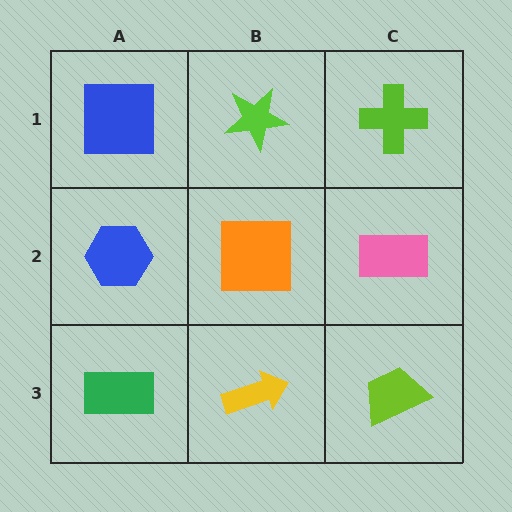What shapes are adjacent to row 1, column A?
A blue hexagon (row 2, column A), a lime star (row 1, column B).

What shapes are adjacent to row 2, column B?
A lime star (row 1, column B), a yellow arrow (row 3, column B), a blue hexagon (row 2, column A), a pink rectangle (row 2, column C).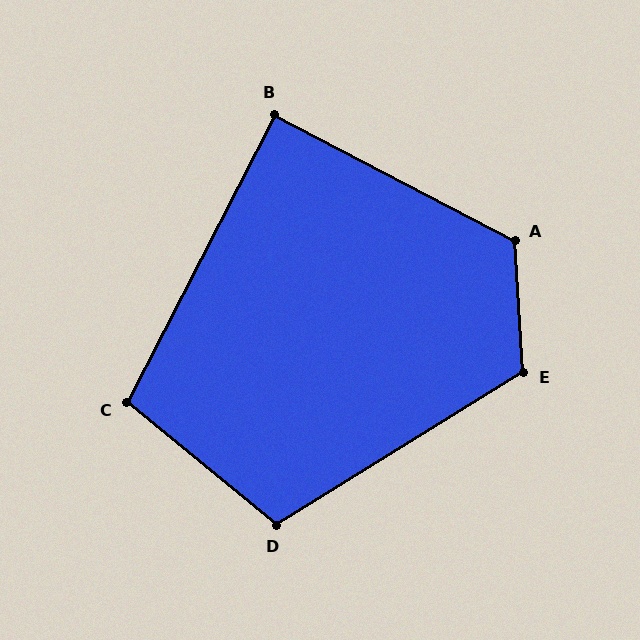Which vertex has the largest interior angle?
A, at approximately 122 degrees.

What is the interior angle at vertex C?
Approximately 102 degrees (obtuse).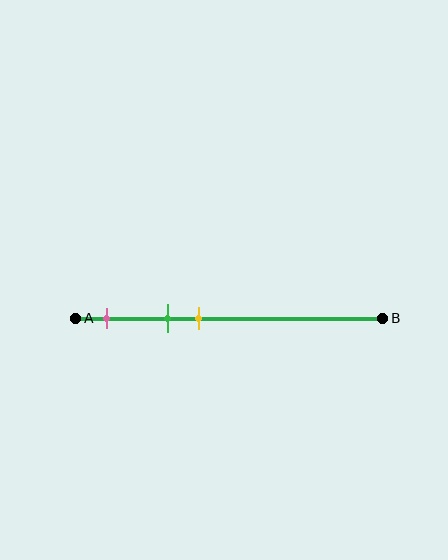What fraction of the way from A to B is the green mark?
The green mark is approximately 30% (0.3) of the way from A to B.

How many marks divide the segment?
There are 3 marks dividing the segment.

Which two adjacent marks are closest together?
The green and yellow marks are the closest adjacent pair.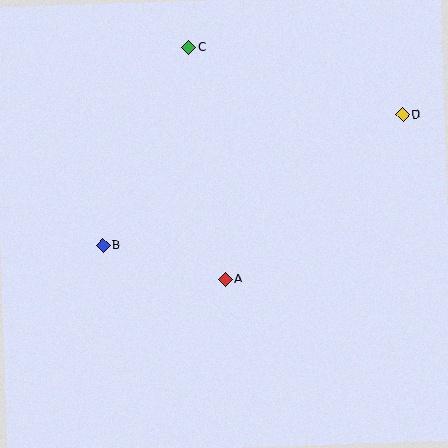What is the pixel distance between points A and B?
The distance between A and B is 127 pixels.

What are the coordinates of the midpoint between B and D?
The midpoint between B and D is at (253, 180).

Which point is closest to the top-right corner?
Point D is closest to the top-right corner.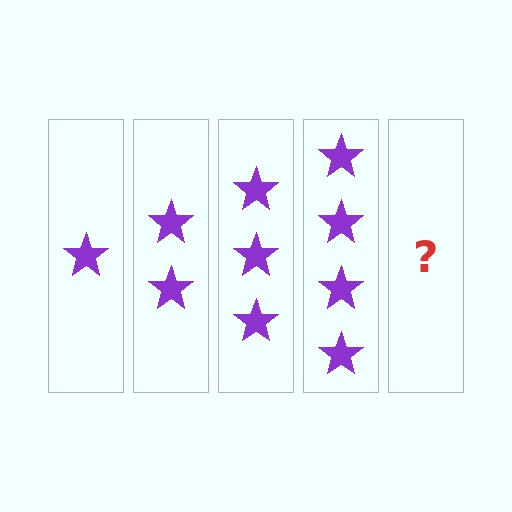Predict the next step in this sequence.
The next step is 5 stars.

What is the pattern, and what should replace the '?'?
The pattern is that each step adds one more star. The '?' should be 5 stars.